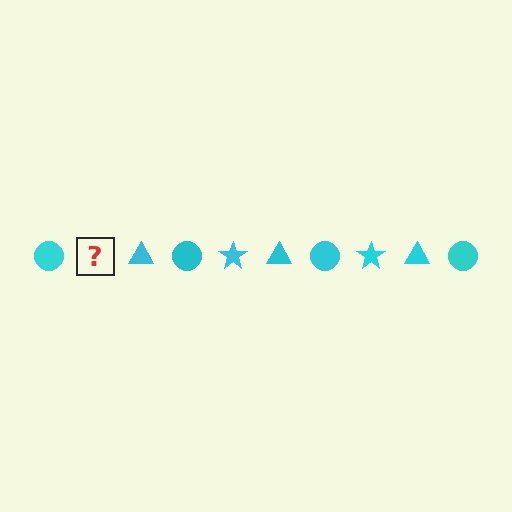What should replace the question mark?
The question mark should be replaced with a cyan star.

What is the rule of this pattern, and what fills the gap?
The rule is that the pattern cycles through circle, star, triangle shapes in cyan. The gap should be filled with a cyan star.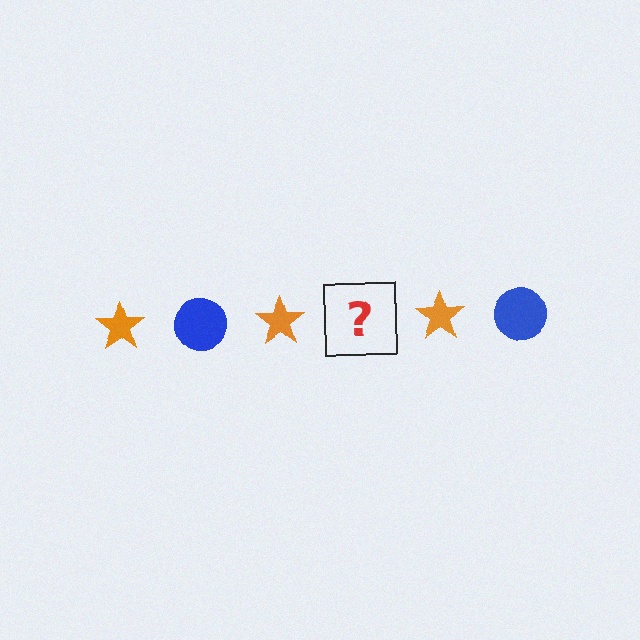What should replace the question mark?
The question mark should be replaced with a blue circle.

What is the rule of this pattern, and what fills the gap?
The rule is that the pattern alternates between orange star and blue circle. The gap should be filled with a blue circle.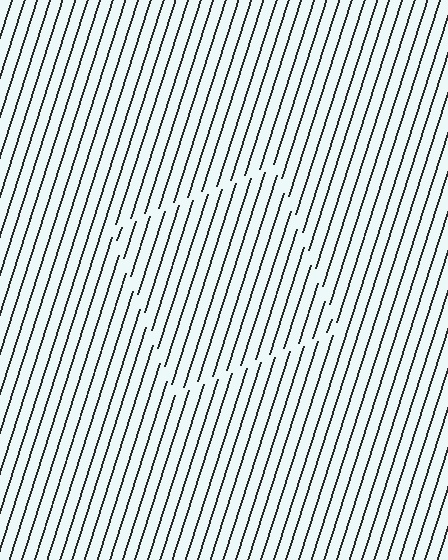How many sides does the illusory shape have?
4 sides — the line-ends trace a square.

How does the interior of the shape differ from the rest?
The interior of the shape contains the same grating, shifted by half a period — the contour is defined by the phase discontinuity where line-ends from the inner and outer gratings abut.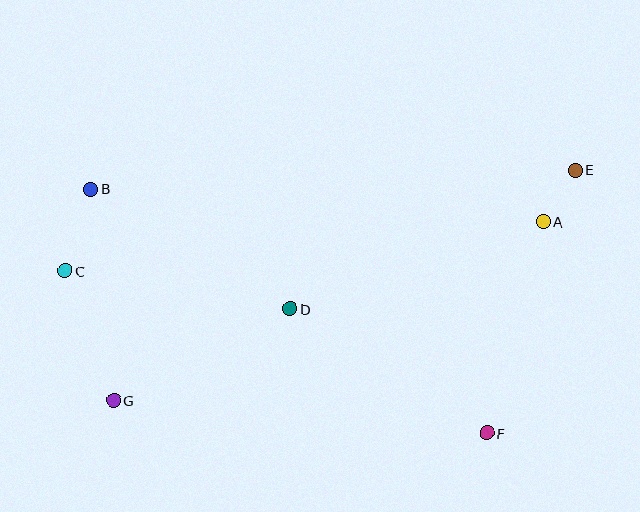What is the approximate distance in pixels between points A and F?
The distance between A and F is approximately 219 pixels.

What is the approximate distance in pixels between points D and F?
The distance between D and F is approximately 233 pixels.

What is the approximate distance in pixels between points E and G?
The distance between E and G is approximately 516 pixels.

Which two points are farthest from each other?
Points C and E are farthest from each other.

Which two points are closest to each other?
Points A and E are closest to each other.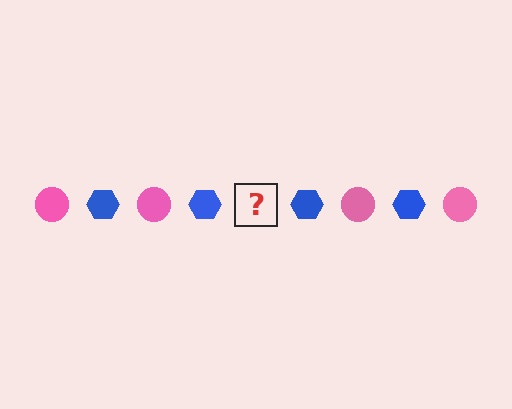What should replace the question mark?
The question mark should be replaced with a pink circle.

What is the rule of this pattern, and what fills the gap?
The rule is that the pattern alternates between pink circle and blue hexagon. The gap should be filled with a pink circle.